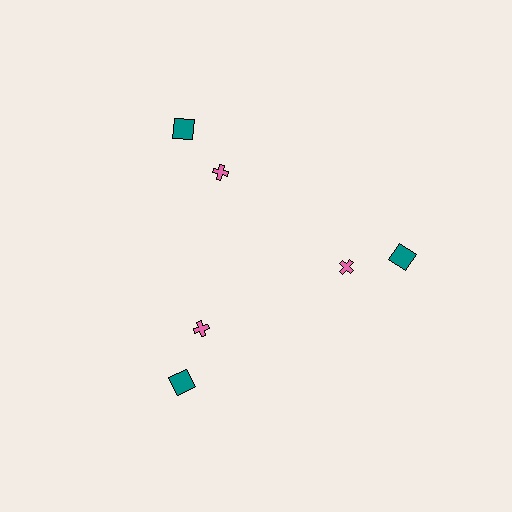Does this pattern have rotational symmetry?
Yes, this pattern has 3-fold rotational symmetry. It looks the same after rotating 120 degrees around the center.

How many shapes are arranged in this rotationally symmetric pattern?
There are 6 shapes, arranged in 3 groups of 2.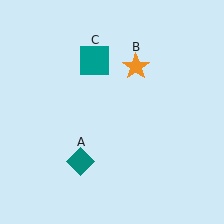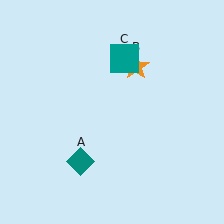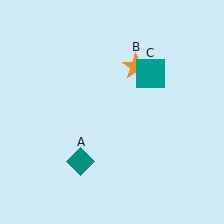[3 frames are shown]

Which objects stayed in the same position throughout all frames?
Teal diamond (object A) and orange star (object B) remained stationary.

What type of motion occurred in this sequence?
The teal square (object C) rotated clockwise around the center of the scene.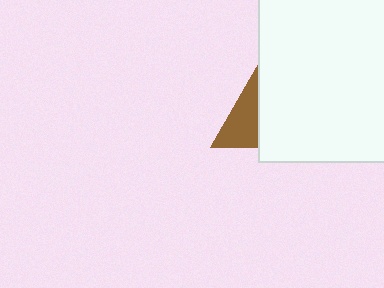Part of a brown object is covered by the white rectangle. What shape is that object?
It is a triangle.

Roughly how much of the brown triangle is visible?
A small part of it is visible (roughly 38%).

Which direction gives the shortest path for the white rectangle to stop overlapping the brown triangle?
Moving right gives the shortest separation.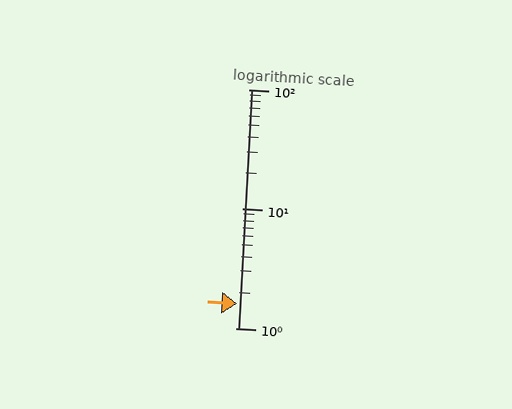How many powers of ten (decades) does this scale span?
The scale spans 2 decades, from 1 to 100.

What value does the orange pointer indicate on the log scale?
The pointer indicates approximately 1.6.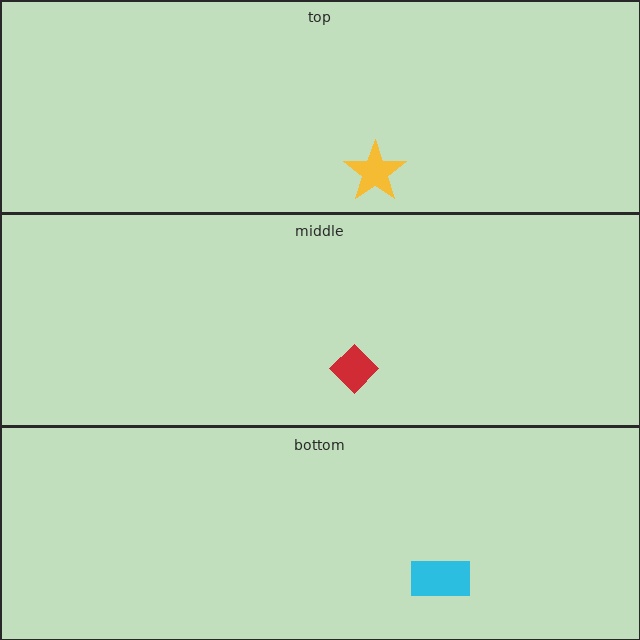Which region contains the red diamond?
The middle region.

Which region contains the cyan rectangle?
The bottom region.